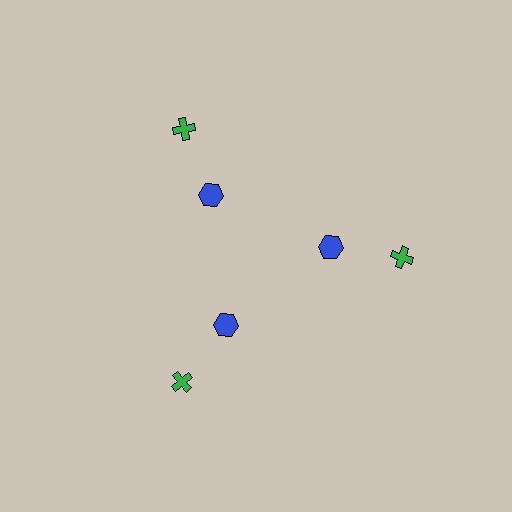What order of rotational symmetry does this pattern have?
This pattern has 3-fold rotational symmetry.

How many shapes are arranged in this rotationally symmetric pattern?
There are 6 shapes, arranged in 3 groups of 2.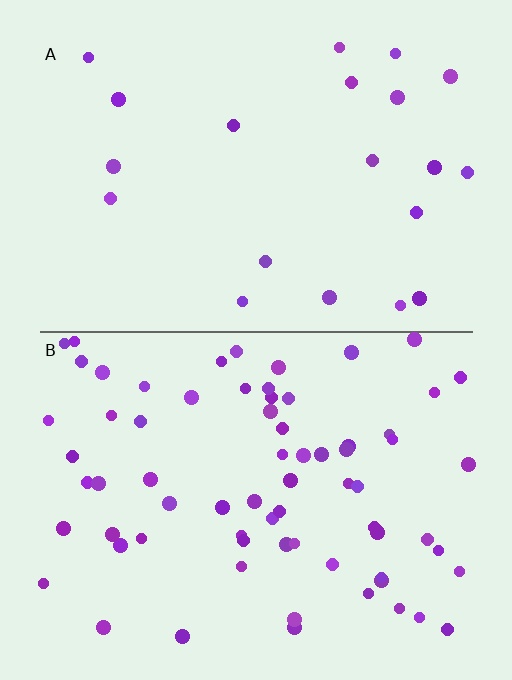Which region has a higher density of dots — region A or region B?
B (the bottom).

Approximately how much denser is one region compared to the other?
Approximately 3.4× — region B over region A.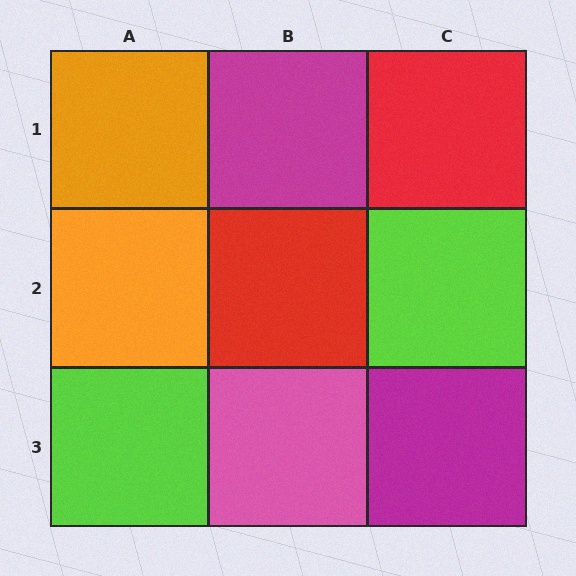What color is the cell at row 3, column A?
Lime.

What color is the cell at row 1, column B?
Magenta.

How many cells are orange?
2 cells are orange.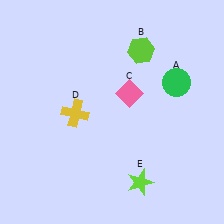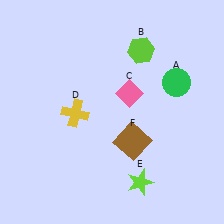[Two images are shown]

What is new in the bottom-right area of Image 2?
A brown square (F) was added in the bottom-right area of Image 2.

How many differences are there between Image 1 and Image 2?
There is 1 difference between the two images.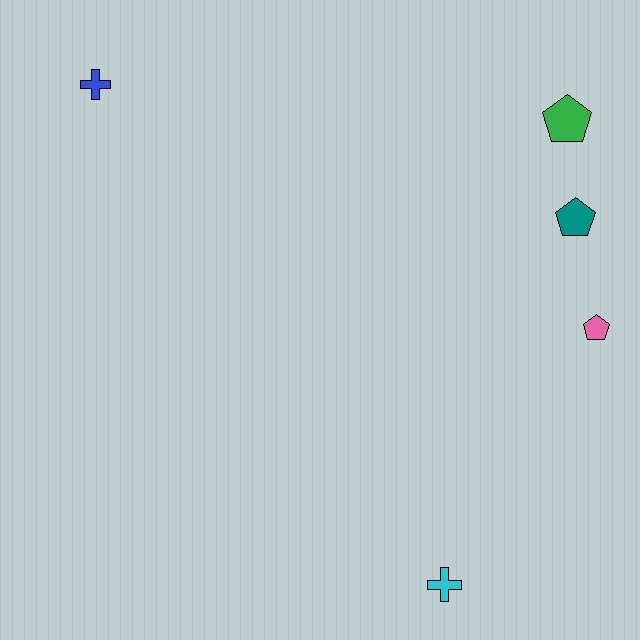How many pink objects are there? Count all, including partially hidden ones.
There is 1 pink object.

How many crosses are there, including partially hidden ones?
There are 2 crosses.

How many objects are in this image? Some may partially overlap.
There are 5 objects.